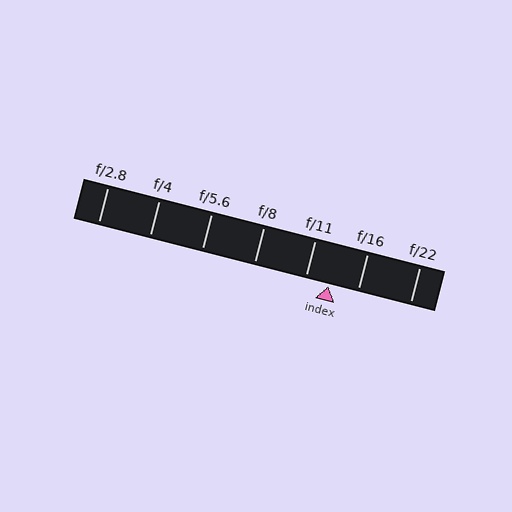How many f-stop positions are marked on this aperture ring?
There are 7 f-stop positions marked.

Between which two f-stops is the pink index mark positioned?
The index mark is between f/11 and f/16.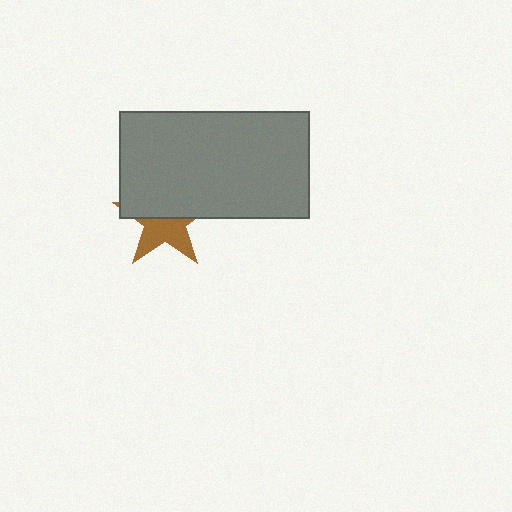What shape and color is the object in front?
The object in front is a gray rectangle.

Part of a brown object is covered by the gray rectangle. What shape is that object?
It is a star.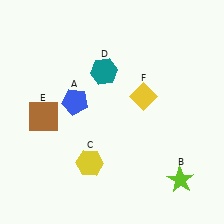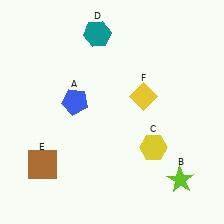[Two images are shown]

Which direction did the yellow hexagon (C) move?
The yellow hexagon (C) moved right.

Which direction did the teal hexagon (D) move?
The teal hexagon (D) moved up.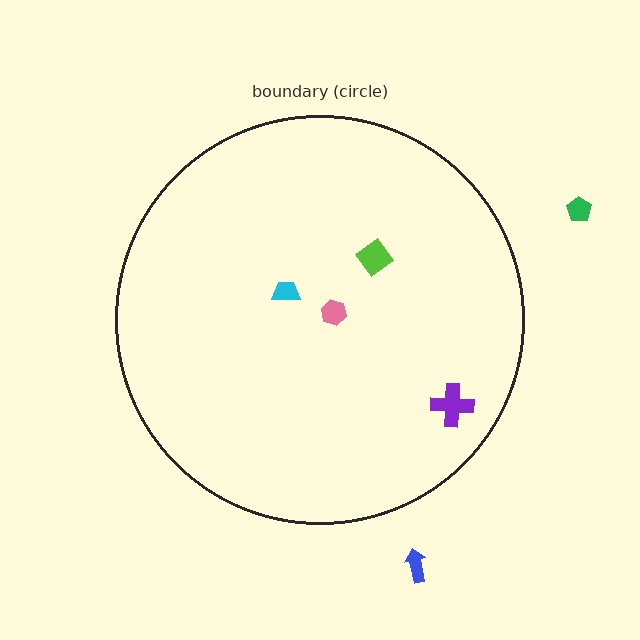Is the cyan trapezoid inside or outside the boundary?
Inside.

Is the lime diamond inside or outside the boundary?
Inside.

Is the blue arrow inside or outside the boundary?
Outside.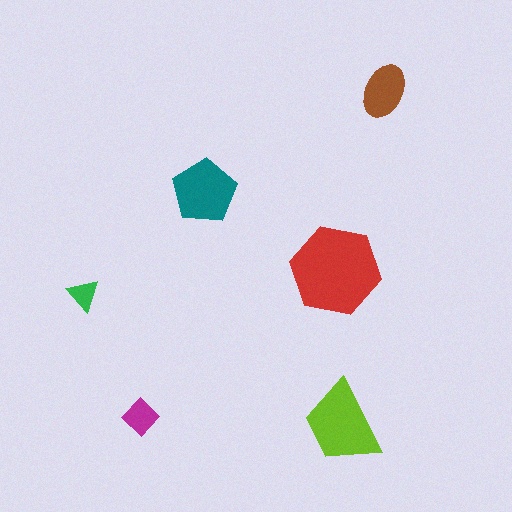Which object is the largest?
The red hexagon.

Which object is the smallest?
The green triangle.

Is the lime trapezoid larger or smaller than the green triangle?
Larger.